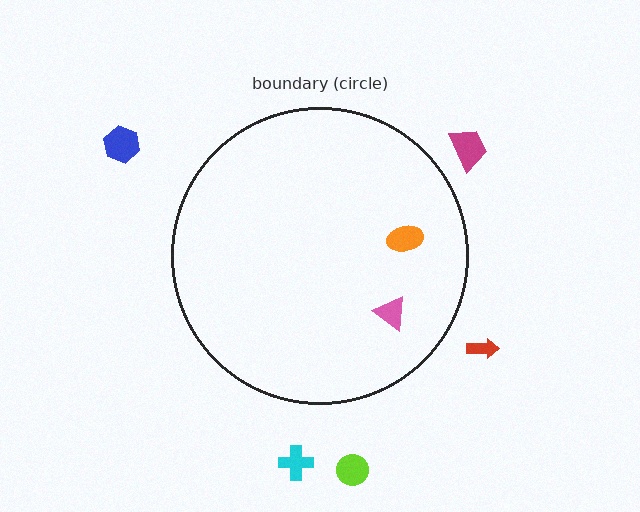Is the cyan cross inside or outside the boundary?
Outside.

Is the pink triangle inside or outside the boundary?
Inside.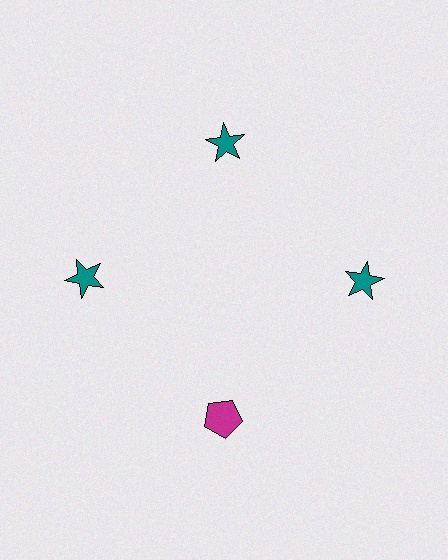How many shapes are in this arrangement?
There are 4 shapes arranged in a ring pattern.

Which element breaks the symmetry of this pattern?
The magenta pentagon at roughly the 6 o'clock position breaks the symmetry. All other shapes are teal stars.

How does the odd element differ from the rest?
It differs in both color (magenta instead of teal) and shape (pentagon instead of star).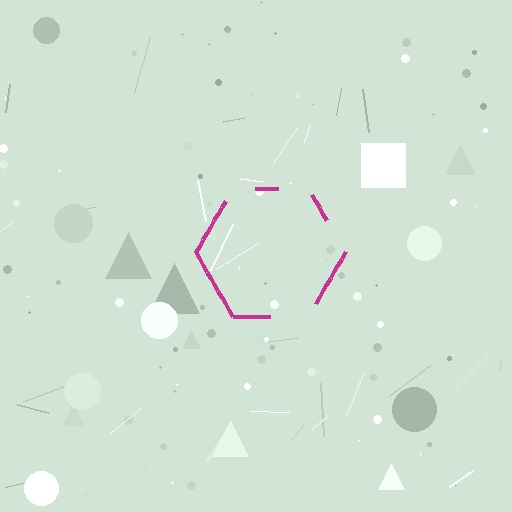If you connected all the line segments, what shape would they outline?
They would outline a hexagon.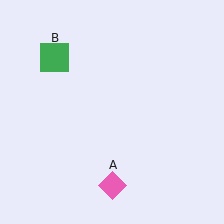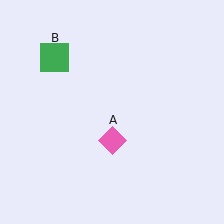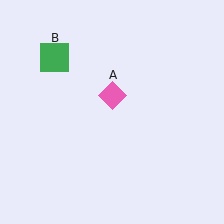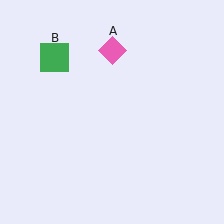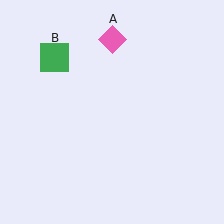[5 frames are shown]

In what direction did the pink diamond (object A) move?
The pink diamond (object A) moved up.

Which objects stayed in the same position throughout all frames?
Green square (object B) remained stationary.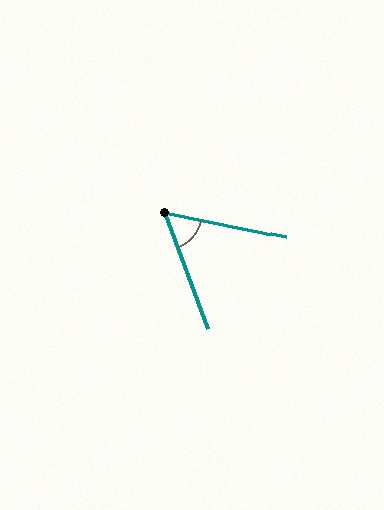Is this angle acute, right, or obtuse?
It is acute.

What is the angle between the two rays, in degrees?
Approximately 58 degrees.